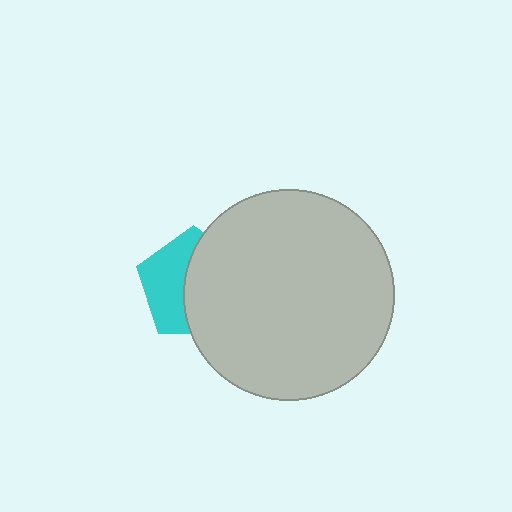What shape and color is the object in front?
The object in front is a light gray circle.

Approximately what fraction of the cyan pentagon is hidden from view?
Roughly 56% of the cyan pentagon is hidden behind the light gray circle.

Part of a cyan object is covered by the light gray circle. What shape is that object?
It is a pentagon.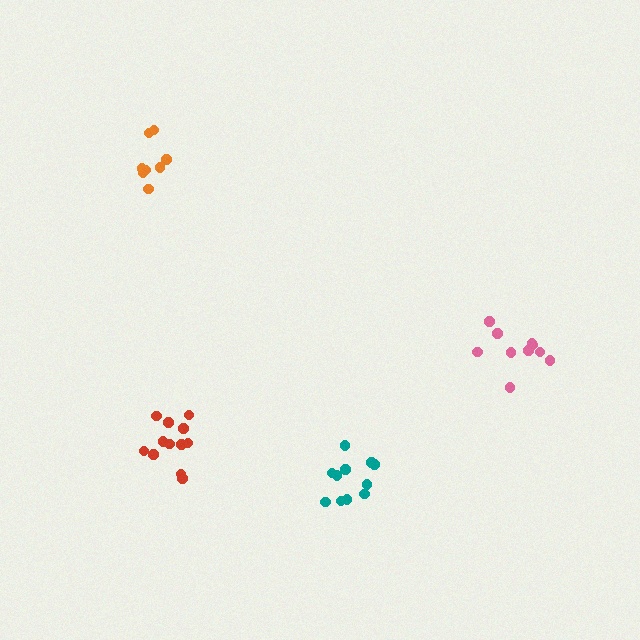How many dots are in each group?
Group 1: 8 dots, Group 2: 12 dots, Group 3: 10 dots, Group 4: 11 dots (41 total).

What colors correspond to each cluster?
The clusters are colored: orange, red, pink, teal.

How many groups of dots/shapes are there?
There are 4 groups.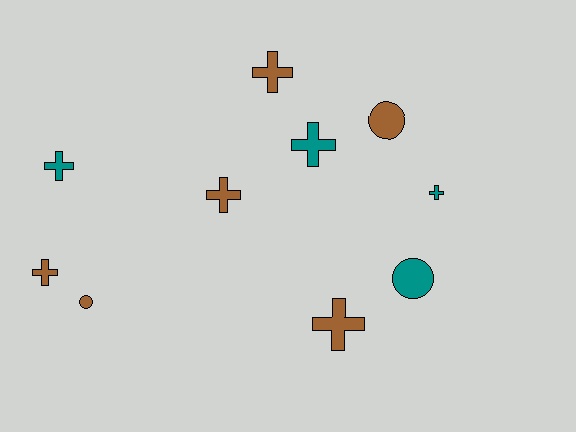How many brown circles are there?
There are 2 brown circles.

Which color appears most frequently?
Brown, with 6 objects.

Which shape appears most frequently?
Cross, with 7 objects.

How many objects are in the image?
There are 10 objects.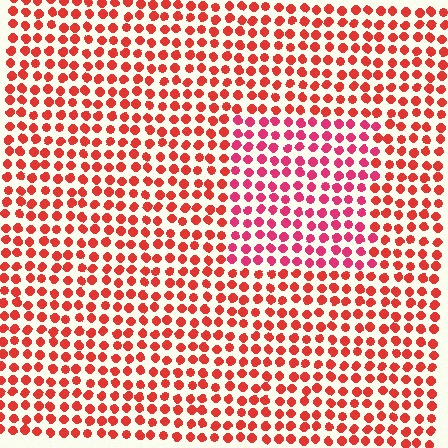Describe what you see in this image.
The image is filled with small red elements in a uniform arrangement. A rectangle-shaped region is visible where the elements are tinted to a slightly different hue, forming a subtle color boundary.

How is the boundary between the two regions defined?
The boundary is defined purely by a slight shift in hue (about 25 degrees). Spacing, size, and orientation are identical on both sides.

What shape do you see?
I see a rectangle.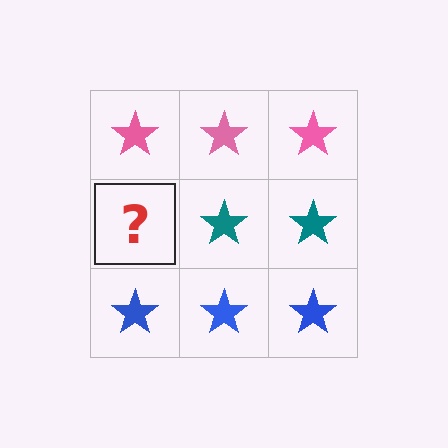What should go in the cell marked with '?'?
The missing cell should contain a teal star.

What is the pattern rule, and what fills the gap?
The rule is that each row has a consistent color. The gap should be filled with a teal star.